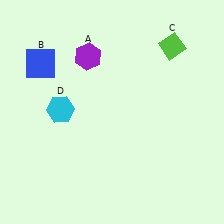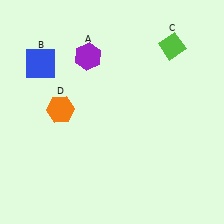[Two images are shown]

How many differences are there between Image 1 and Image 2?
There is 1 difference between the two images.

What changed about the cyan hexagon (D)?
In Image 1, D is cyan. In Image 2, it changed to orange.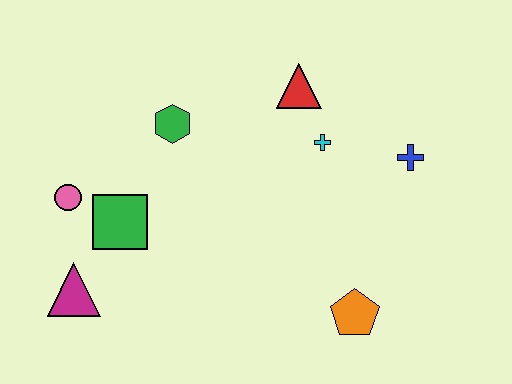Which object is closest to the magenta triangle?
The green square is closest to the magenta triangle.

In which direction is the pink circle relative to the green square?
The pink circle is to the left of the green square.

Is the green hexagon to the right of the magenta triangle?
Yes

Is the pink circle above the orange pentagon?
Yes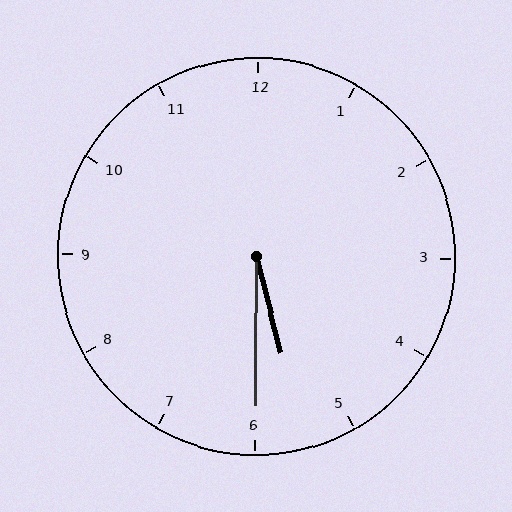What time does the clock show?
5:30.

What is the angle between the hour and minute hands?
Approximately 15 degrees.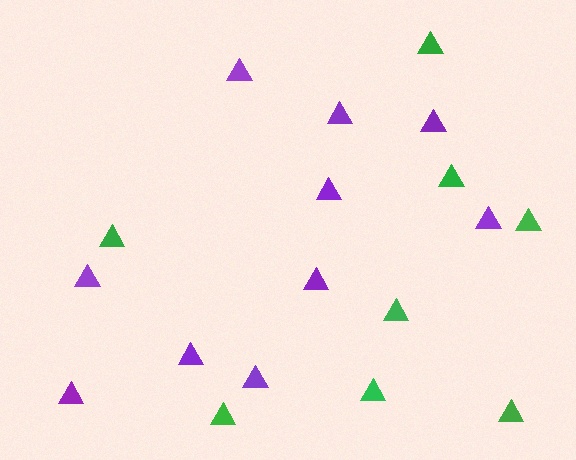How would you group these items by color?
There are 2 groups: one group of purple triangles (10) and one group of green triangles (8).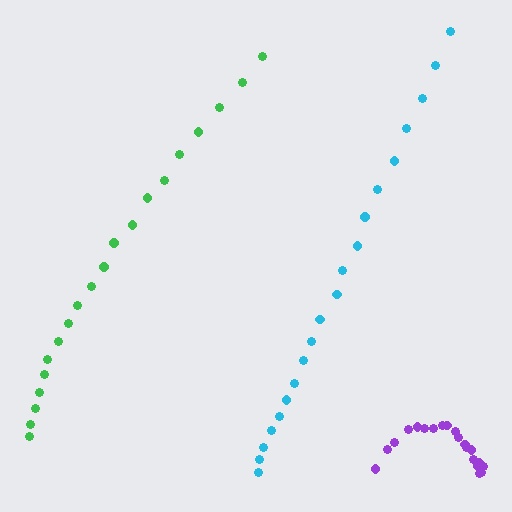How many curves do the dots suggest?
There are 3 distinct paths.